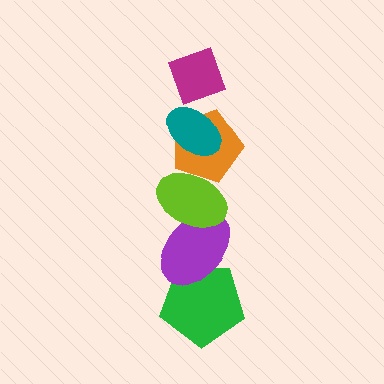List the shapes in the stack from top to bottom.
From top to bottom: the magenta diamond, the teal ellipse, the orange pentagon, the lime ellipse, the purple ellipse, the green pentagon.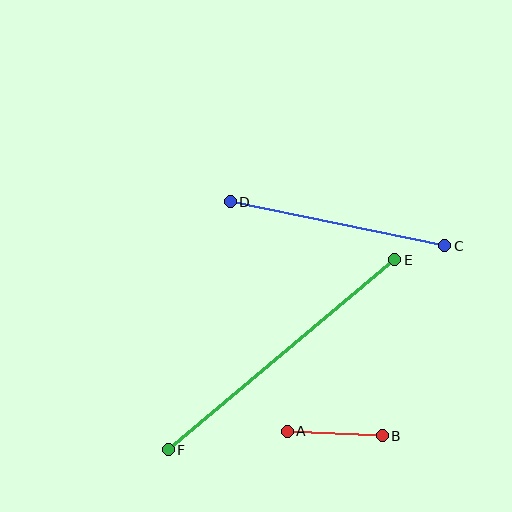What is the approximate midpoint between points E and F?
The midpoint is at approximately (282, 355) pixels.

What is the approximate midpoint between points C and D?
The midpoint is at approximately (337, 224) pixels.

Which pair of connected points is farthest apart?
Points E and F are farthest apart.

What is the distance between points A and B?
The distance is approximately 95 pixels.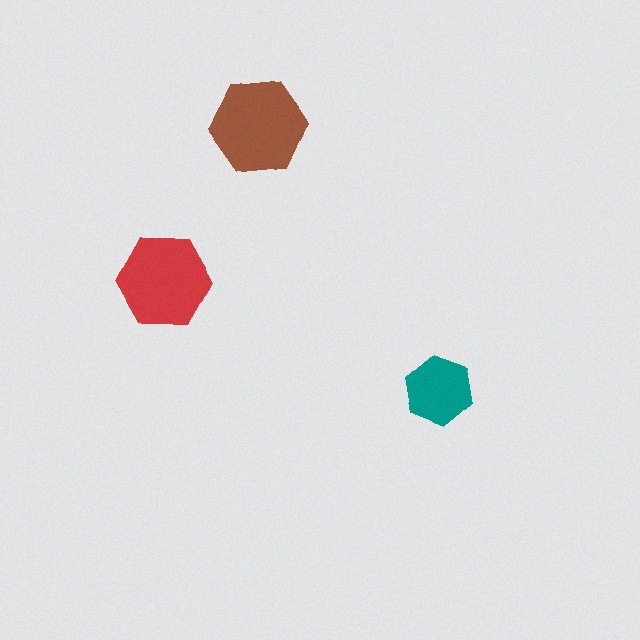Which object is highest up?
The brown hexagon is topmost.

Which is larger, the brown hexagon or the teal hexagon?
The brown one.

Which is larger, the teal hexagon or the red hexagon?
The red one.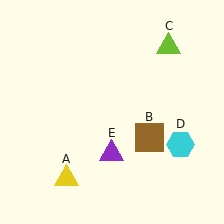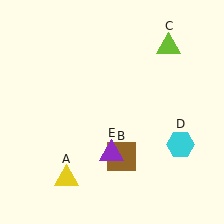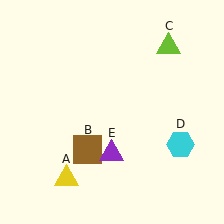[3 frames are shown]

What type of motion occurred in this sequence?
The brown square (object B) rotated clockwise around the center of the scene.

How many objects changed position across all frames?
1 object changed position: brown square (object B).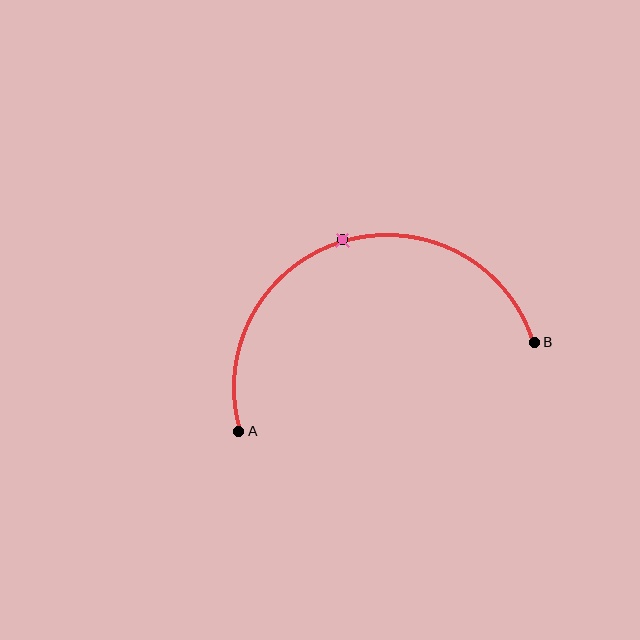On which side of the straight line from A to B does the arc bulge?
The arc bulges above the straight line connecting A and B.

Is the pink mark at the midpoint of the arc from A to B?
Yes. The pink mark lies on the arc at equal arc-length from both A and B — it is the arc midpoint.